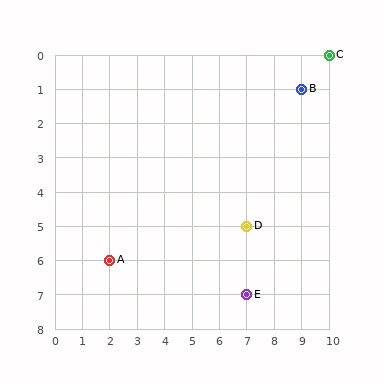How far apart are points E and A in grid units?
Points E and A are 5 columns and 1 row apart (about 5.1 grid units diagonally).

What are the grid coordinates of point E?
Point E is at grid coordinates (7, 7).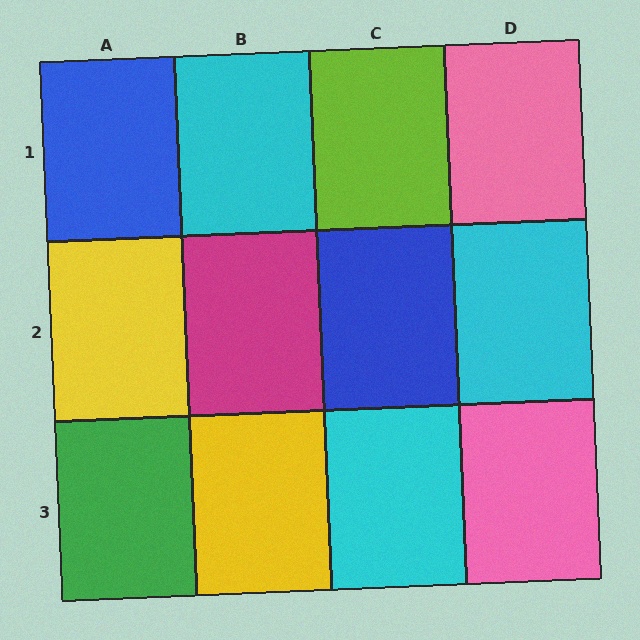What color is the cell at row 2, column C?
Blue.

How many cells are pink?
2 cells are pink.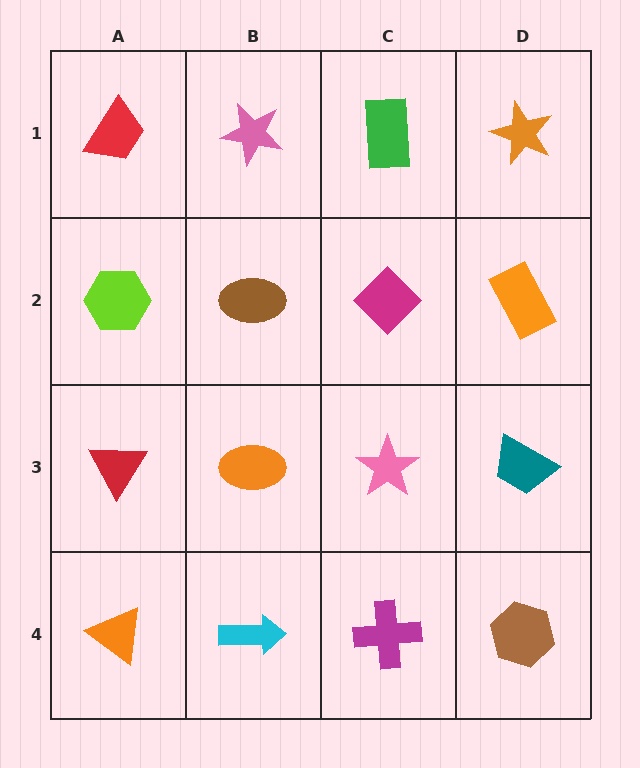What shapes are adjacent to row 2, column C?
A green rectangle (row 1, column C), a pink star (row 3, column C), a brown ellipse (row 2, column B), an orange rectangle (row 2, column D).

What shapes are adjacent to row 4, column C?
A pink star (row 3, column C), a cyan arrow (row 4, column B), a brown hexagon (row 4, column D).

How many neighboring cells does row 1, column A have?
2.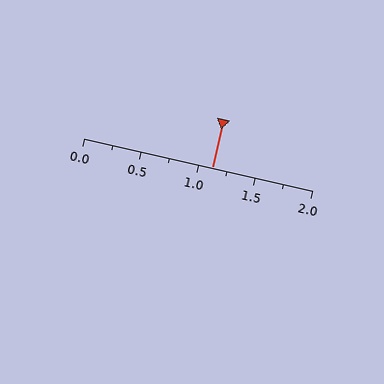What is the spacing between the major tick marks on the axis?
The major ticks are spaced 0.5 apart.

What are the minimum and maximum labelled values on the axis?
The axis runs from 0.0 to 2.0.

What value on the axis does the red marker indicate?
The marker indicates approximately 1.12.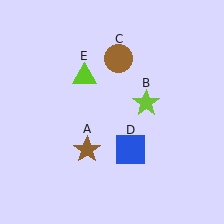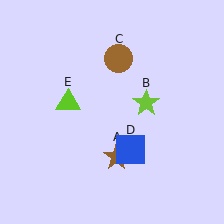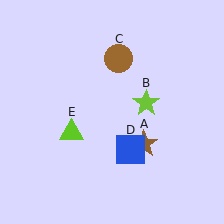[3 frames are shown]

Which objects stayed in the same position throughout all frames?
Lime star (object B) and brown circle (object C) and blue square (object D) remained stationary.